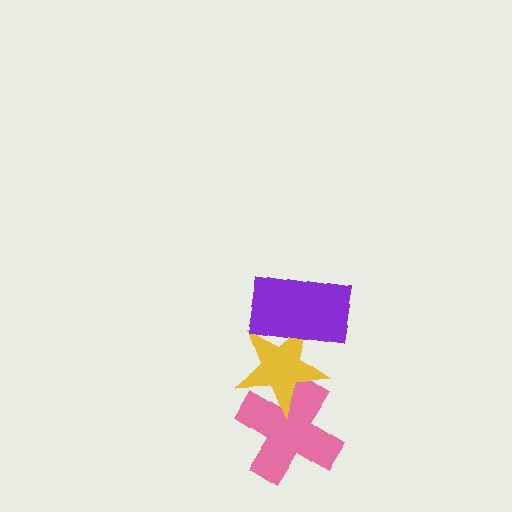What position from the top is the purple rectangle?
The purple rectangle is 1st from the top.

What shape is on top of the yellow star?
The purple rectangle is on top of the yellow star.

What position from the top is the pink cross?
The pink cross is 3rd from the top.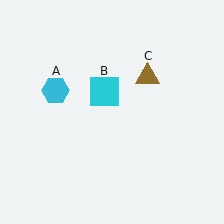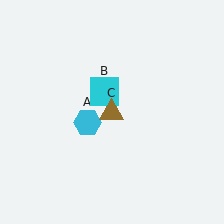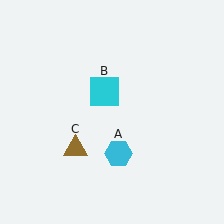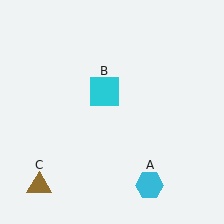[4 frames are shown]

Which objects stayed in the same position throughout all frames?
Cyan square (object B) remained stationary.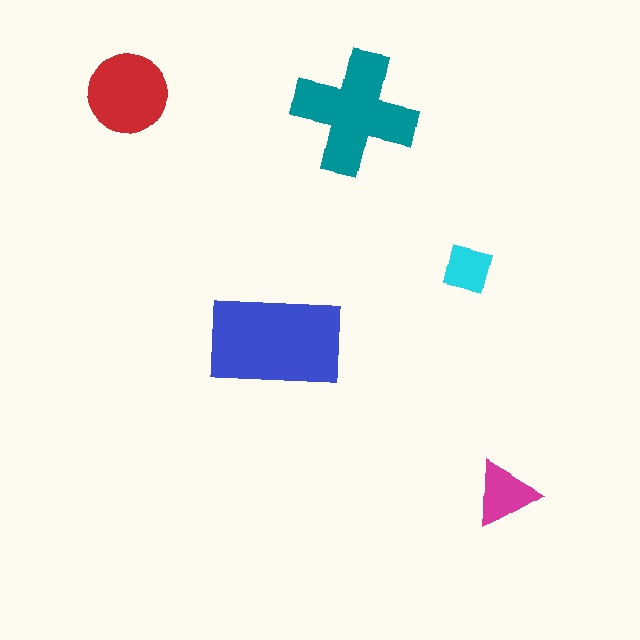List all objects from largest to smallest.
The blue rectangle, the teal cross, the red circle, the magenta triangle, the cyan square.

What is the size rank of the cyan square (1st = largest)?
5th.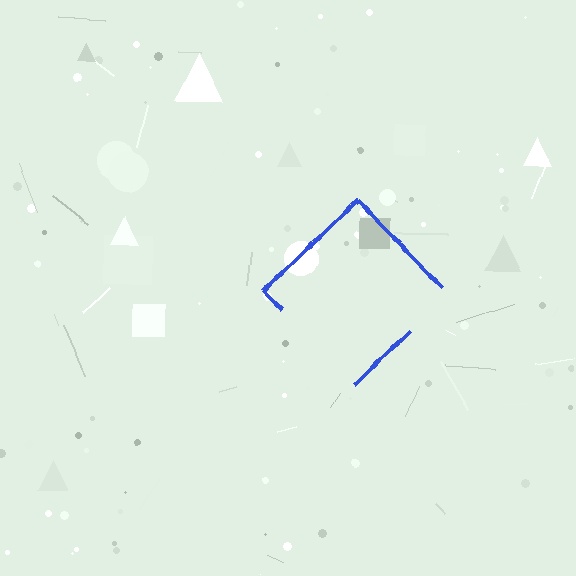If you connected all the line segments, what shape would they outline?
They would outline a diamond.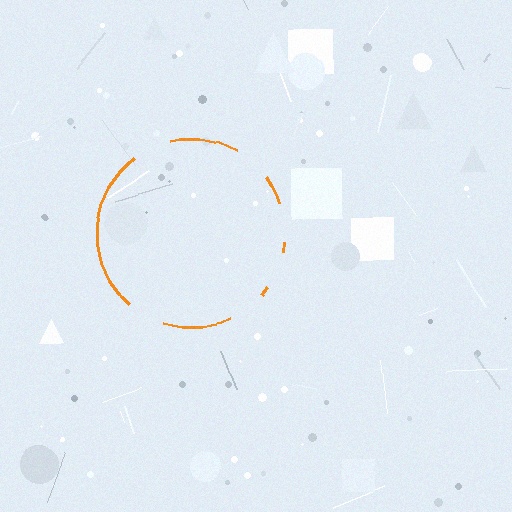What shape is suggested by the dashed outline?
The dashed outline suggests a circle.